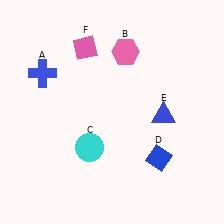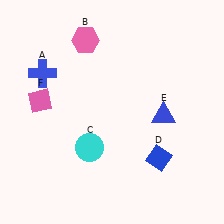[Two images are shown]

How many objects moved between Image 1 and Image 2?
2 objects moved between the two images.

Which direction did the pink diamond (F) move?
The pink diamond (F) moved down.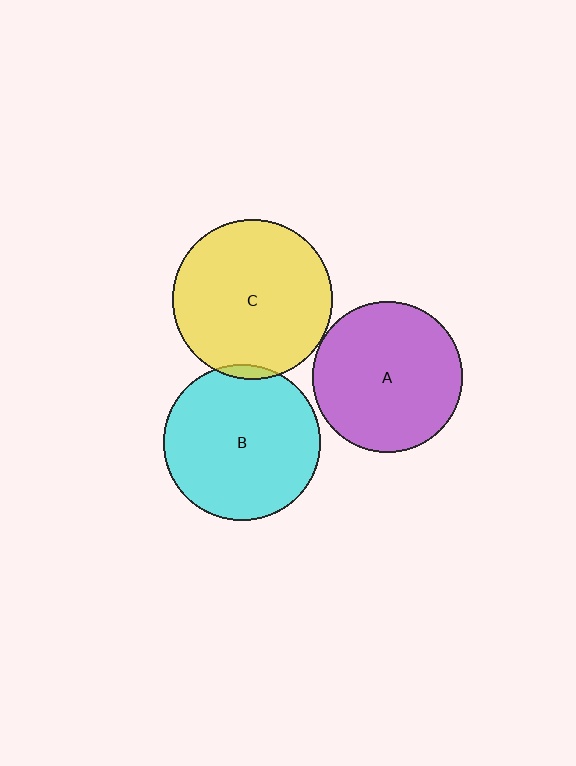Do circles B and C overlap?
Yes.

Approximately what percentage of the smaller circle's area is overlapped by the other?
Approximately 5%.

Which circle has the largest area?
Circle C (yellow).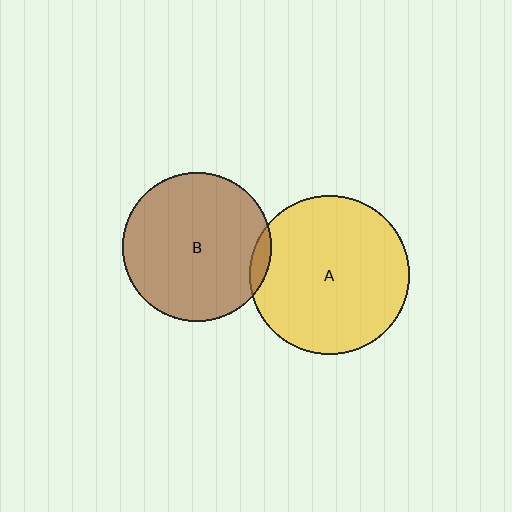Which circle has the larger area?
Circle A (yellow).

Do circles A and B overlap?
Yes.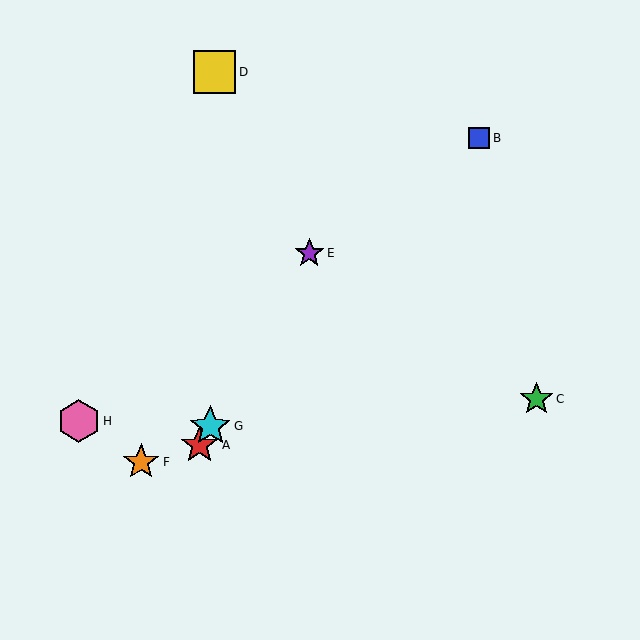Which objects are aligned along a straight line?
Objects A, E, G are aligned along a straight line.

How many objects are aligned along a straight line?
3 objects (A, E, G) are aligned along a straight line.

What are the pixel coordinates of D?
Object D is at (214, 72).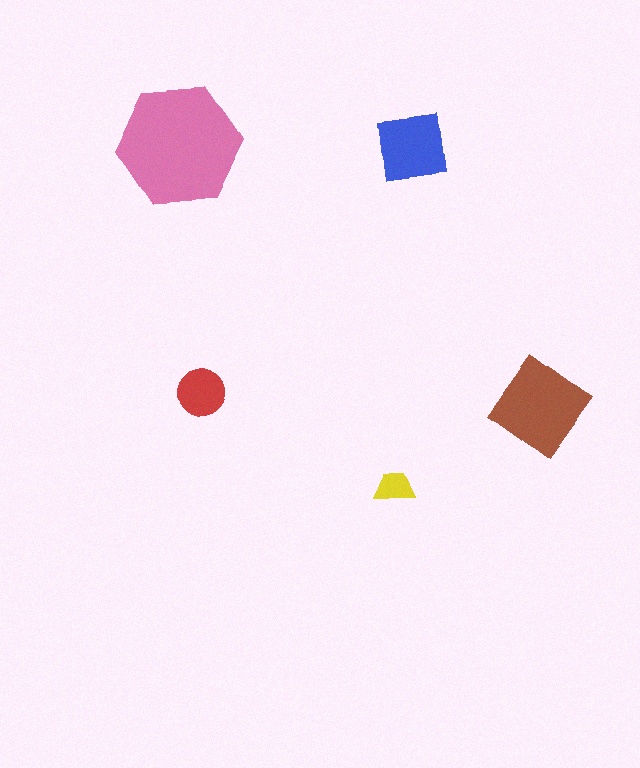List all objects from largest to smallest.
The pink hexagon, the brown diamond, the blue square, the red circle, the yellow trapezoid.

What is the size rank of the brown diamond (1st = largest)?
2nd.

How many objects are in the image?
There are 5 objects in the image.